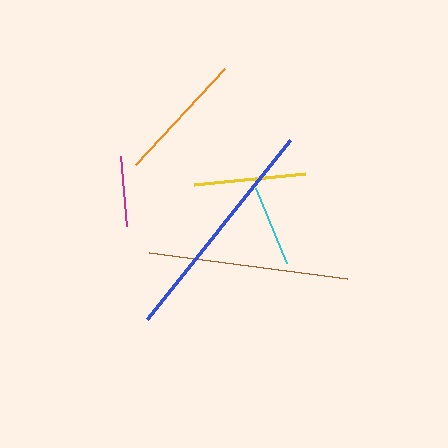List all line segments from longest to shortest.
From longest to shortest: blue, brown, orange, yellow, cyan, magenta.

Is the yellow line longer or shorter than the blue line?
The blue line is longer than the yellow line.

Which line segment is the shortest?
The magenta line is the shortest at approximately 70 pixels.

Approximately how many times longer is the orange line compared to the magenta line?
The orange line is approximately 1.9 times the length of the magenta line.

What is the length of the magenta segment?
The magenta segment is approximately 70 pixels long.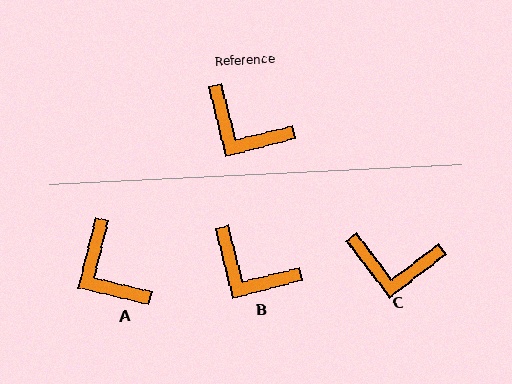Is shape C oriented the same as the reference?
No, it is off by about 23 degrees.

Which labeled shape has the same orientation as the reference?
B.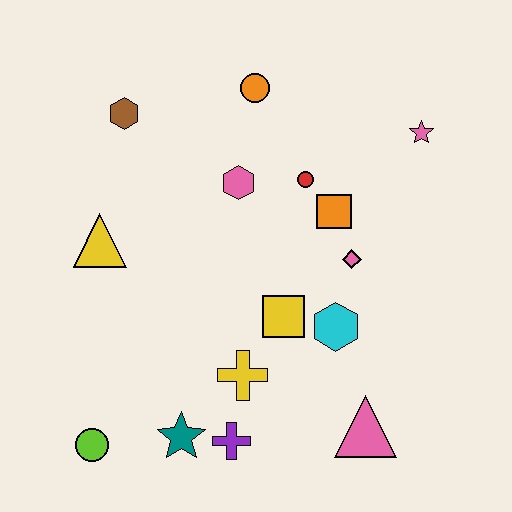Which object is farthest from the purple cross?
The pink star is farthest from the purple cross.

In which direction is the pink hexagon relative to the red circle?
The pink hexagon is to the left of the red circle.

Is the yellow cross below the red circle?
Yes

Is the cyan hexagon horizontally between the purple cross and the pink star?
Yes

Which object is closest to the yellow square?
The cyan hexagon is closest to the yellow square.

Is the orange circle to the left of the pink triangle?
Yes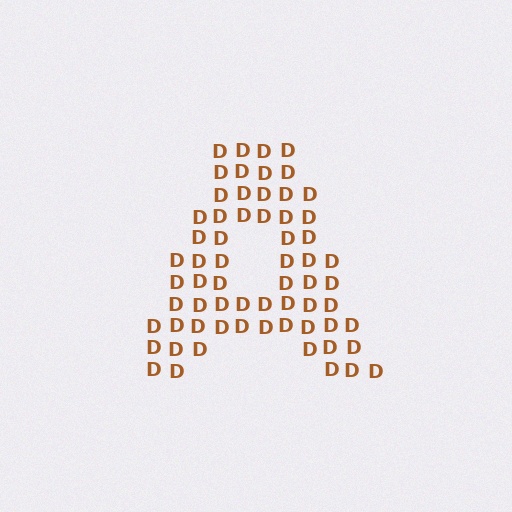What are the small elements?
The small elements are letter D's.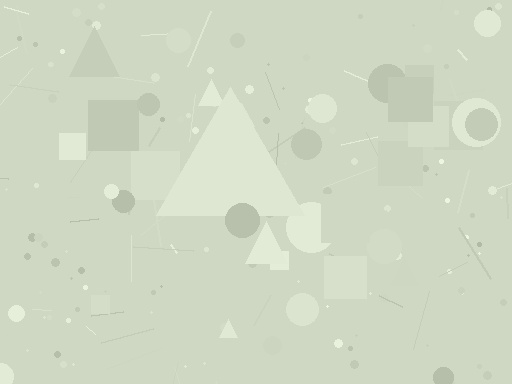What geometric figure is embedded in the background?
A triangle is embedded in the background.